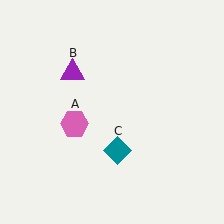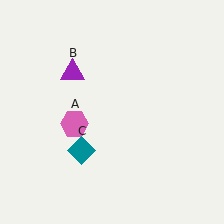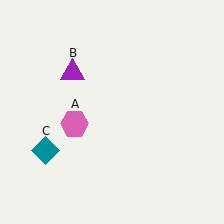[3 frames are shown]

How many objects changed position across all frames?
1 object changed position: teal diamond (object C).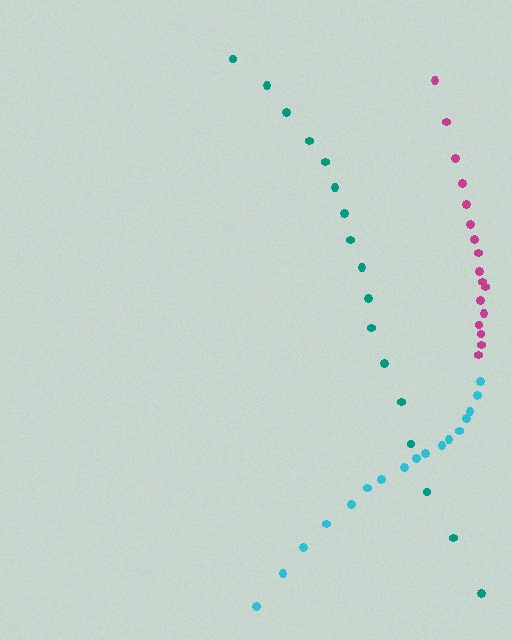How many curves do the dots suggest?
There are 3 distinct paths.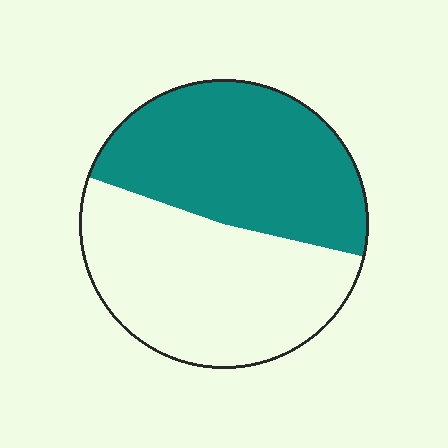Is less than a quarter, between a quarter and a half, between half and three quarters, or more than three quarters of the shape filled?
Between a quarter and a half.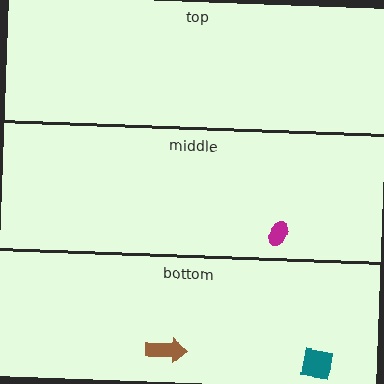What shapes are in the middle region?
The magenta ellipse.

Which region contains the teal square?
The bottom region.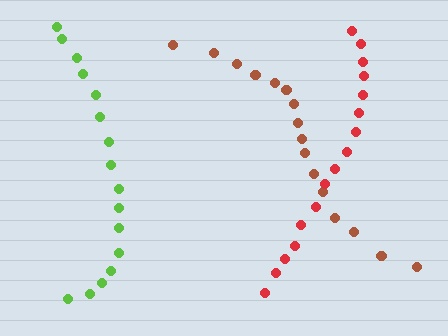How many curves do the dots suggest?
There are 3 distinct paths.